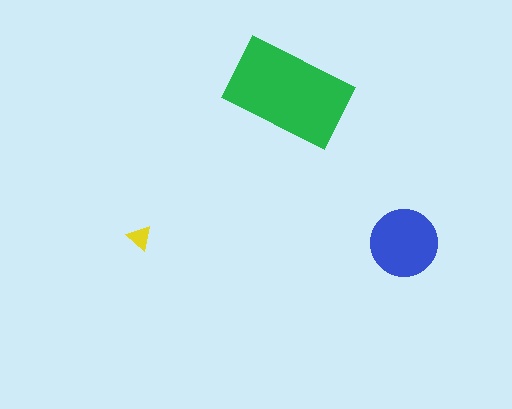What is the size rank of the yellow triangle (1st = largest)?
3rd.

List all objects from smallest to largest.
The yellow triangle, the blue circle, the green rectangle.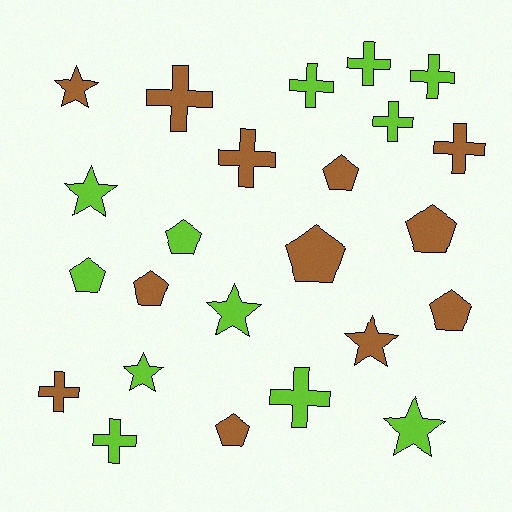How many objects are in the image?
There are 24 objects.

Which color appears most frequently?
Lime, with 12 objects.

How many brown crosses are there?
There are 4 brown crosses.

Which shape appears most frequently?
Cross, with 10 objects.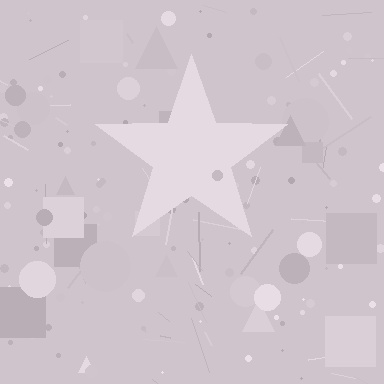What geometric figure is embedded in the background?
A star is embedded in the background.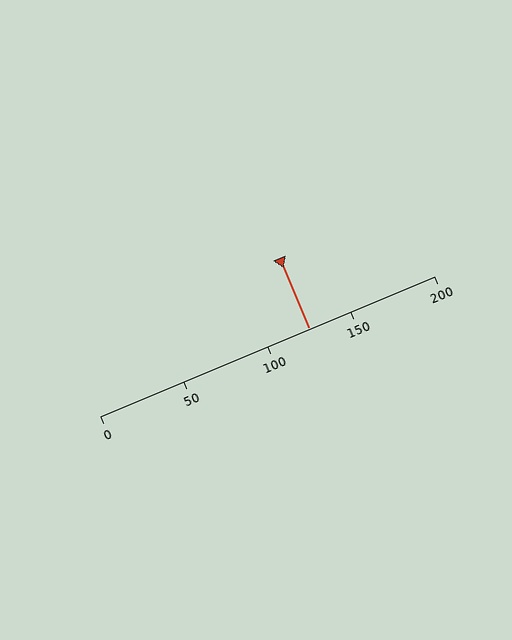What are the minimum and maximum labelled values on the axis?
The axis runs from 0 to 200.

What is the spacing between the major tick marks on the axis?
The major ticks are spaced 50 apart.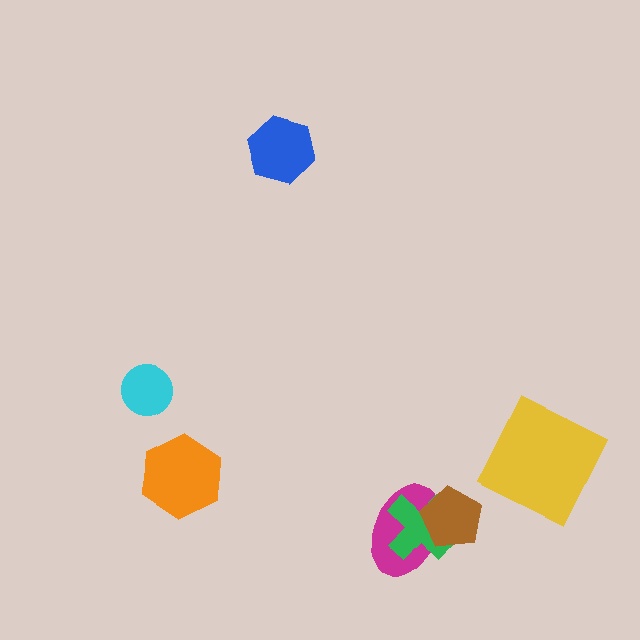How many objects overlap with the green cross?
2 objects overlap with the green cross.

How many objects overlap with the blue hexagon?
0 objects overlap with the blue hexagon.